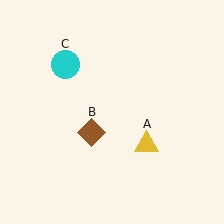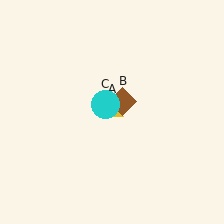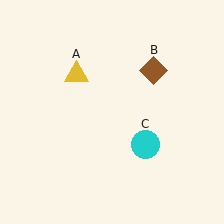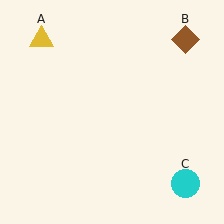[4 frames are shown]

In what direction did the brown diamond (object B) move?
The brown diamond (object B) moved up and to the right.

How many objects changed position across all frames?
3 objects changed position: yellow triangle (object A), brown diamond (object B), cyan circle (object C).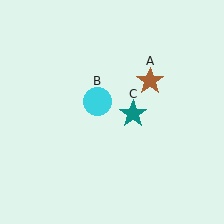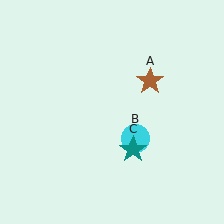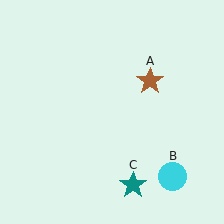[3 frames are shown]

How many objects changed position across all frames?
2 objects changed position: cyan circle (object B), teal star (object C).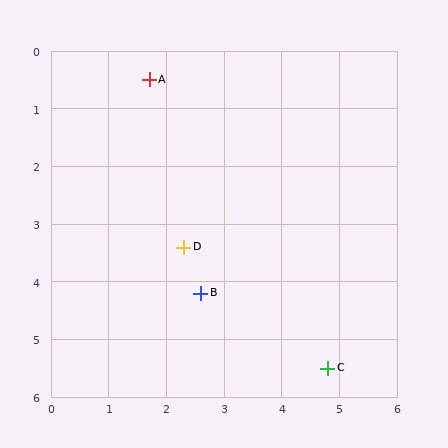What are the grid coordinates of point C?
Point C is at approximately (4.8, 5.5).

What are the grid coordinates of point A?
Point A is at approximately (1.7, 0.5).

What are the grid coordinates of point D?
Point D is at approximately (2.3, 3.4).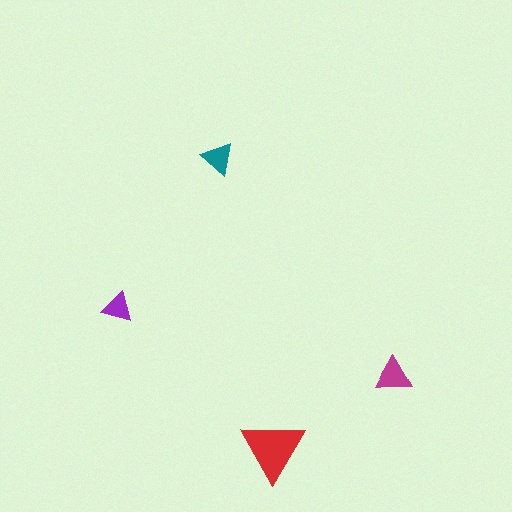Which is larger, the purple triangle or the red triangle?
The red one.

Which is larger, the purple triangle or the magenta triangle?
The magenta one.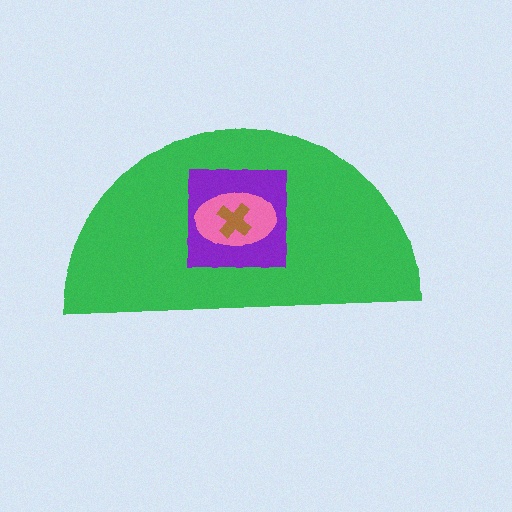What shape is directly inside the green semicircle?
The purple square.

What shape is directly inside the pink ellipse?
The brown cross.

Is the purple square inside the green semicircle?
Yes.